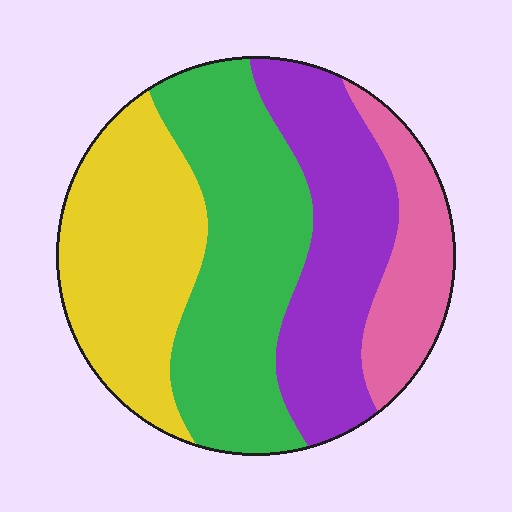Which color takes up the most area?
Green, at roughly 35%.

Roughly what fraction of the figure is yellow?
Yellow covers roughly 25% of the figure.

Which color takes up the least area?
Pink, at roughly 15%.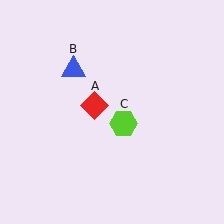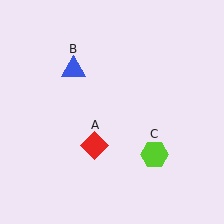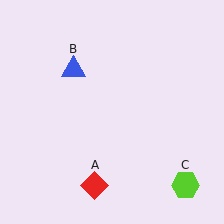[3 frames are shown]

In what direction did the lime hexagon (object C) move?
The lime hexagon (object C) moved down and to the right.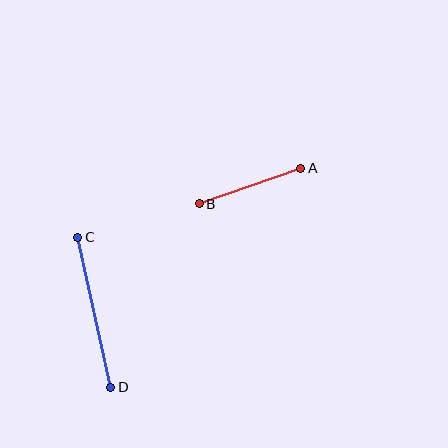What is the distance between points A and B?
The distance is approximately 108 pixels.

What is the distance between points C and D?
The distance is approximately 154 pixels.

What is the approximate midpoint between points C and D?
The midpoint is at approximately (94, 312) pixels.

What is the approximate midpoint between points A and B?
The midpoint is at approximately (250, 186) pixels.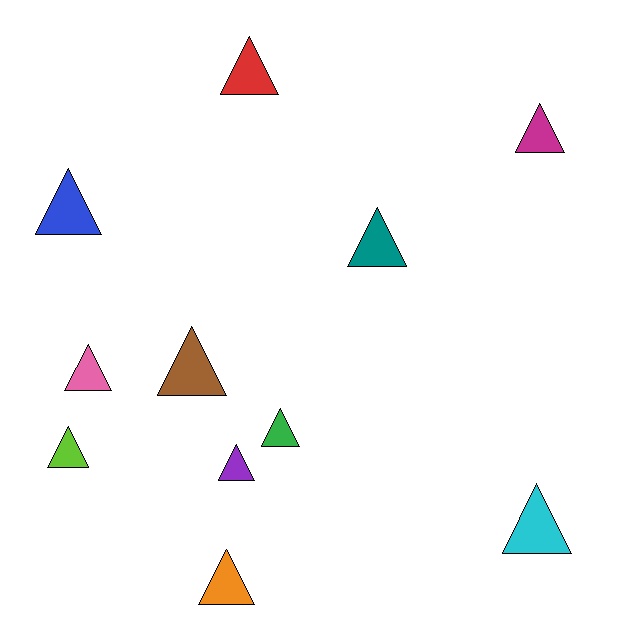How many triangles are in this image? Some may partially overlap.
There are 11 triangles.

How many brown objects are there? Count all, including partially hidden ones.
There is 1 brown object.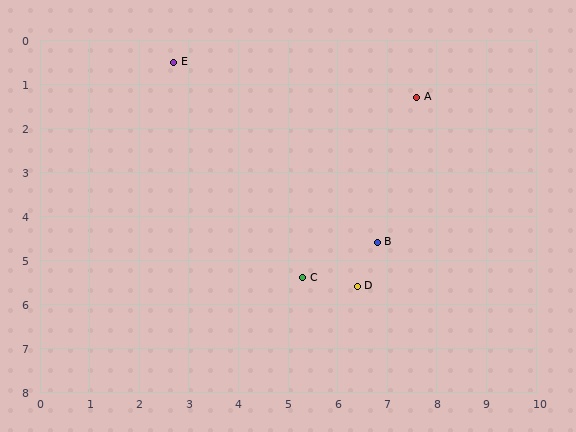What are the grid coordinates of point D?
Point D is at approximately (6.4, 5.6).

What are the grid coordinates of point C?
Point C is at approximately (5.3, 5.4).